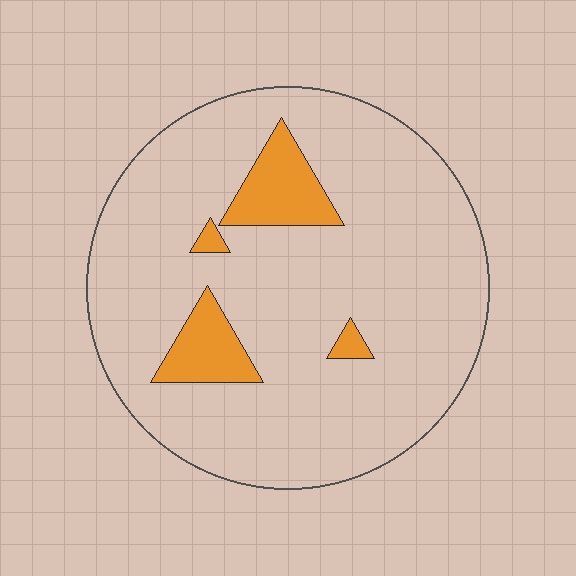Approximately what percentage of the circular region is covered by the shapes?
Approximately 10%.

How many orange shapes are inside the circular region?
4.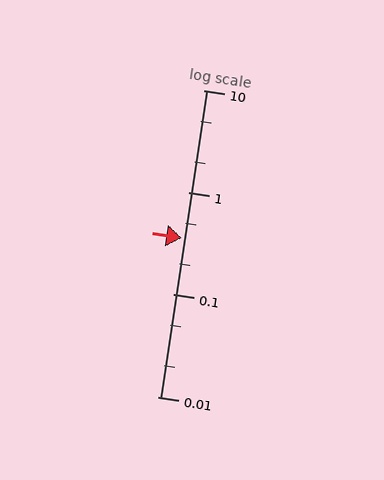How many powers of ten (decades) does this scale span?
The scale spans 3 decades, from 0.01 to 10.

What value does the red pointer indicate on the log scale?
The pointer indicates approximately 0.36.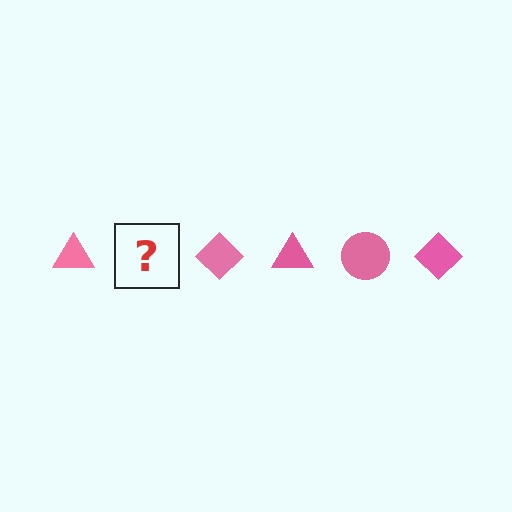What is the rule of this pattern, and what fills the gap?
The rule is that the pattern cycles through triangle, circle, diamond shapes in pink. The gap should be filled with a pink circle.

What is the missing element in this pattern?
The missing element is a pink circle.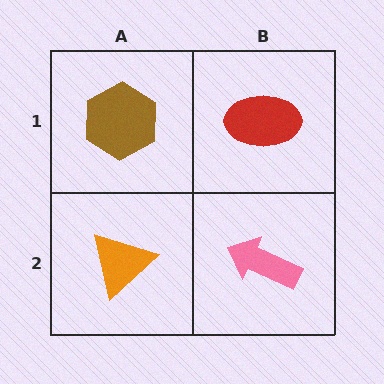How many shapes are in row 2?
2 shapes.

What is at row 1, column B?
A red ellipse.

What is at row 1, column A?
A brown hexagon.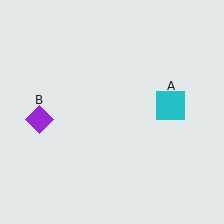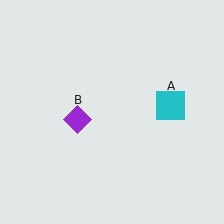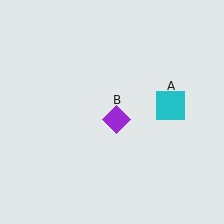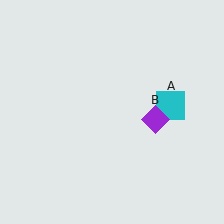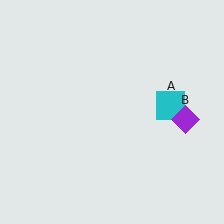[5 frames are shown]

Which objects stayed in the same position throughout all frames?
Cyan square (object A) remained stationary.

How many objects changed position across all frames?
1 object changed position: purple diamond (object B).